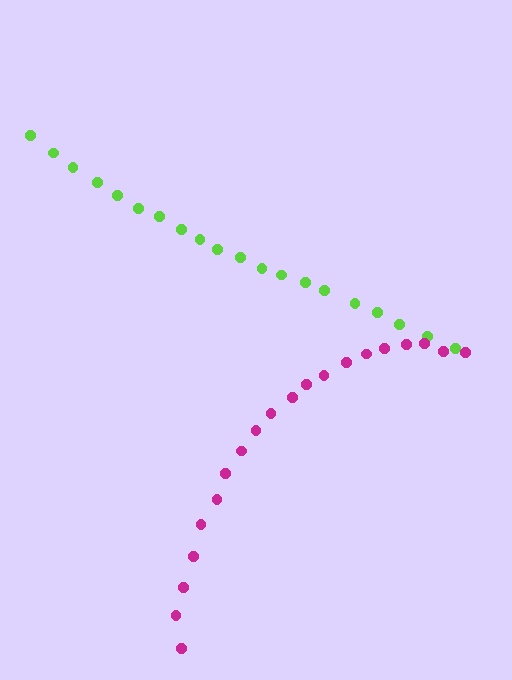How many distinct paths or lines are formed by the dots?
There are 2 distinct paths.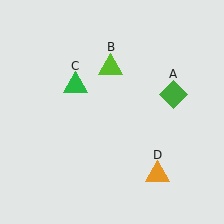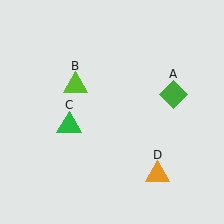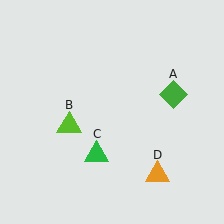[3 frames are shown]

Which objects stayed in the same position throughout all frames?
Green diamond (object A) and orange triangle (object D) remained stationary.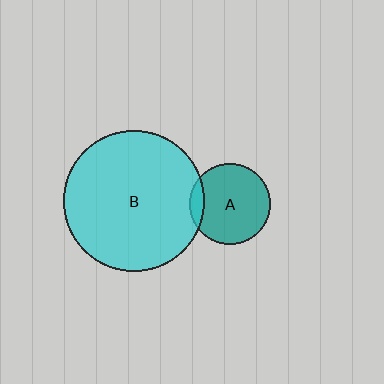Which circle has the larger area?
Circle B (cyan).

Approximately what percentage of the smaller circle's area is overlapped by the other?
Approximately 10%.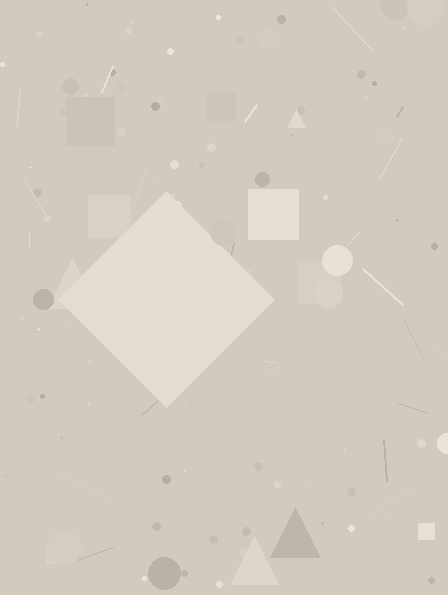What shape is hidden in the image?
A diamond is hidden in the image.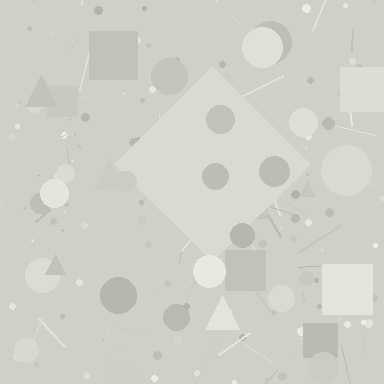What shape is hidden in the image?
A diamond is hidden in the image.